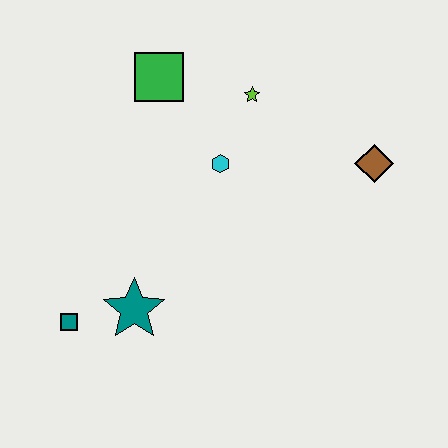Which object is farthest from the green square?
The teal square is farthest from the green square.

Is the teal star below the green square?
Yes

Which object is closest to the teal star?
The teal square is closest to the teal star.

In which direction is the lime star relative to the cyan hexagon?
The lime star is above the cyan hexagon.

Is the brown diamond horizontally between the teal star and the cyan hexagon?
No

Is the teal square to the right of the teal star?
No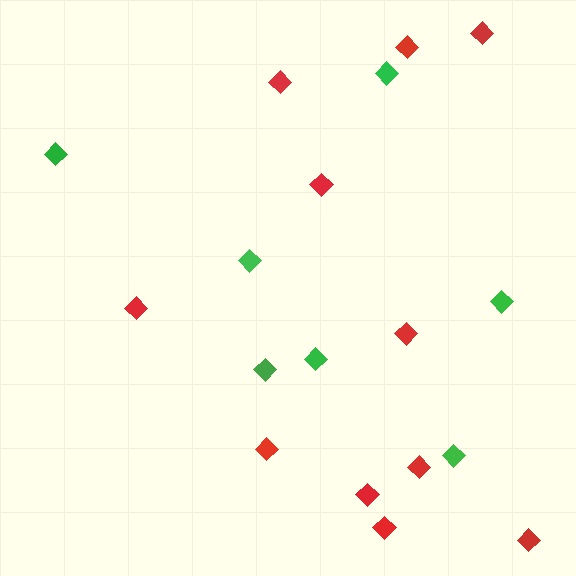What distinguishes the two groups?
There are 2 groups: one group of green diamonds (7) and one group of red diamonds (11).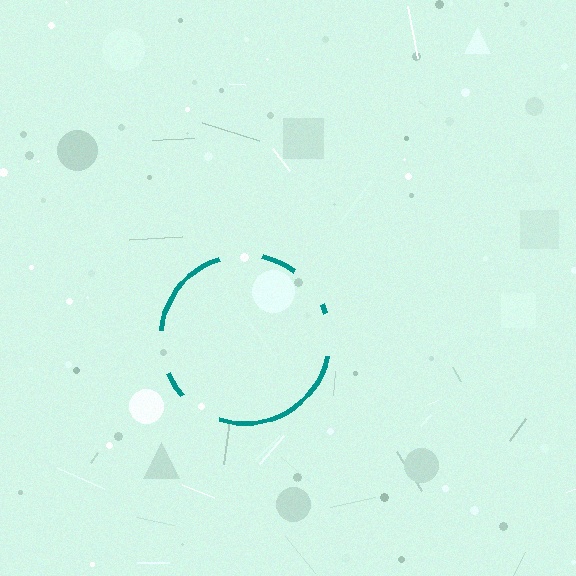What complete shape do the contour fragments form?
The contour fragments form a circle.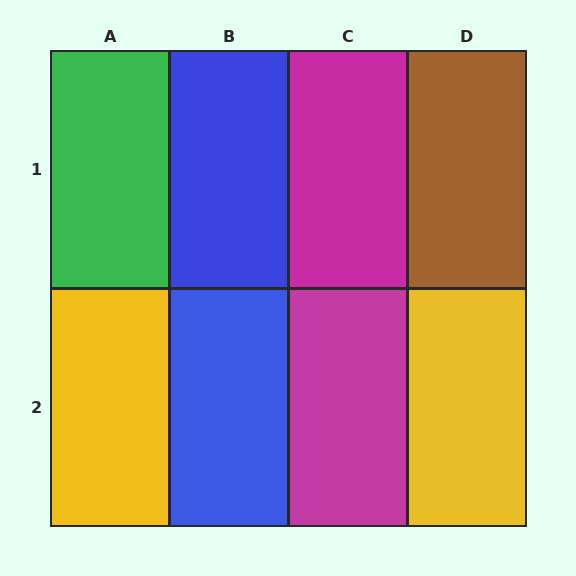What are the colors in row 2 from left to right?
Yellow, blue, magenta, yellow.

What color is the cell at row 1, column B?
Blue.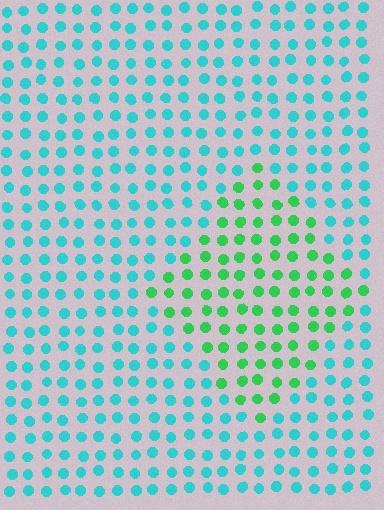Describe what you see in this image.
The image is filled with small cyan elements in a uniform arrangement. A diamond-shaped region is visible where the elements are tinted to a slightly different hue, forming a subtle color boundary.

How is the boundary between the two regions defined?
The boundary is defined purely by a slight shift in hue (about 46 degrees). Spacing, size, and orientation are identical on both sides.